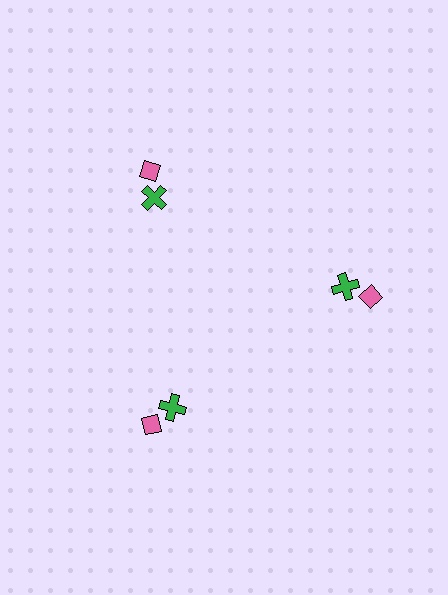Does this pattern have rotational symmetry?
Yes, this pattern has 3-fold rotational symmetry. It looks the same after rotating 120 degrees around the center.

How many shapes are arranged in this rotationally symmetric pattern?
There are 6 shapes, arranged in 3 groups of 2.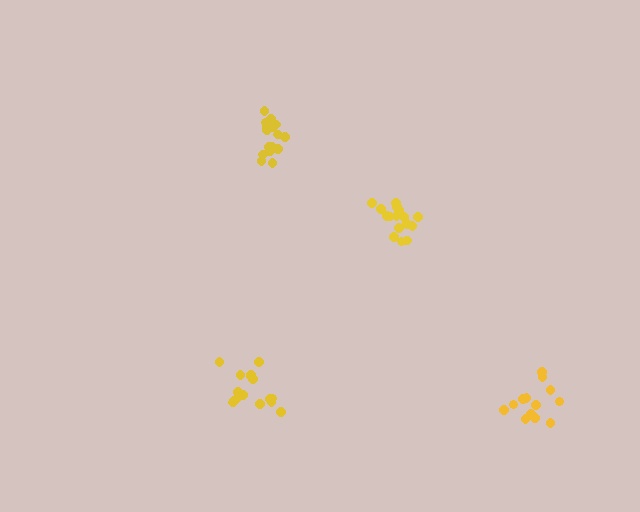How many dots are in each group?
Group 1: 17 dots, Group 2: 16 dots, Group 3: 13 dots, Group 4: 16 dots (62 total).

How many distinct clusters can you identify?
There are 4 distinct clusters.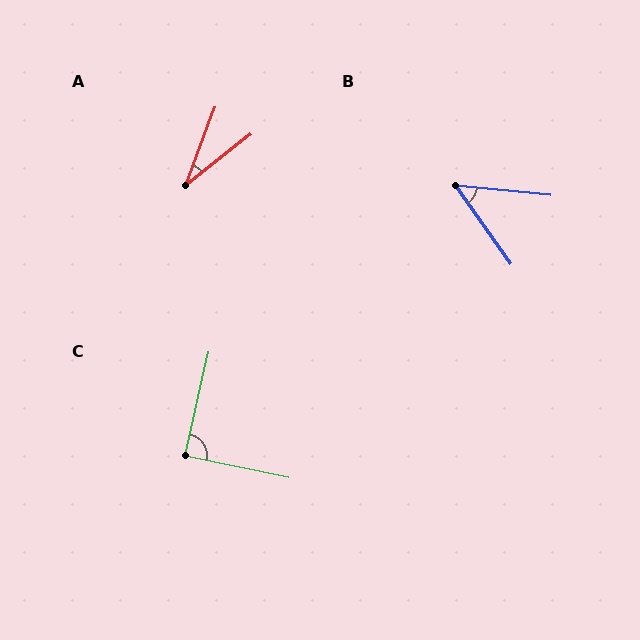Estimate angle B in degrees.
Approximately 50 degrees.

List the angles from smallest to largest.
A (31°), B (50°), C (89°).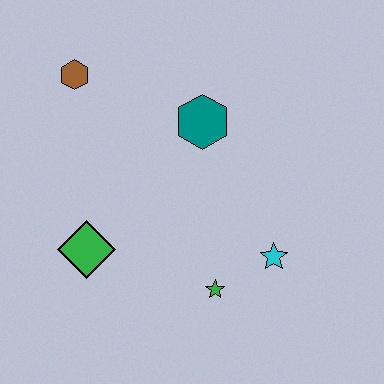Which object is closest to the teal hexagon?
The brown hexagon is closest to the teal hexagon.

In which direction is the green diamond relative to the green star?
The green diamond is to the left of the green star.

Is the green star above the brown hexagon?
No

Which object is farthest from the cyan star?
The brown hexagon is farthest from the cyan star.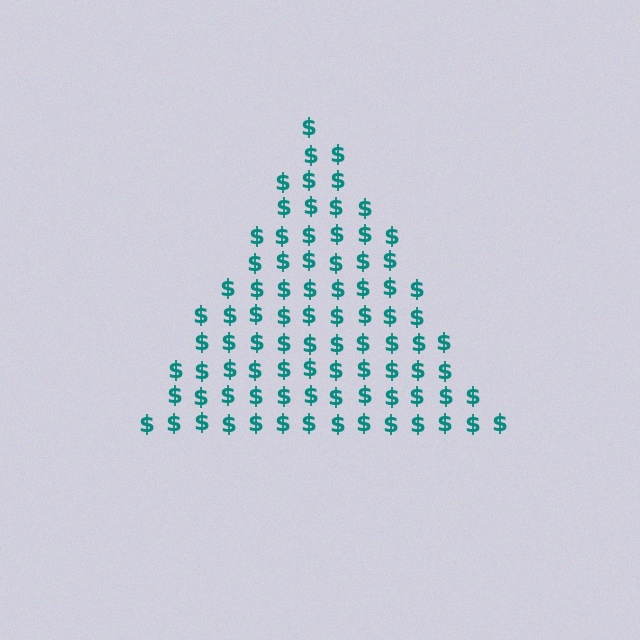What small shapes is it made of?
It is made of small dollar signs.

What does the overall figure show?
The overall figure shows a triangle.